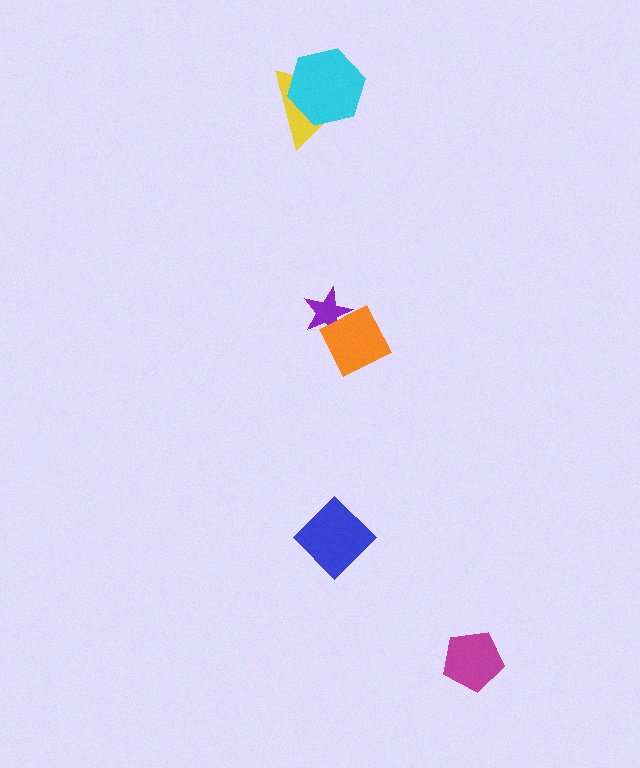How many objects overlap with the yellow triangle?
1 object overlaps with the yellow triangle.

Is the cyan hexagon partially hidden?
No, no other shape covers it.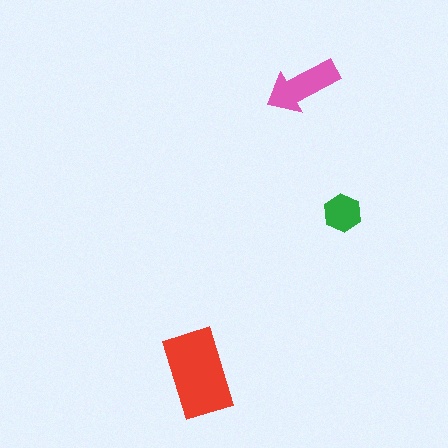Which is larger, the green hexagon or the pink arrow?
The pink arrow.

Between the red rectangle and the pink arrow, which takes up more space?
The red rectangle.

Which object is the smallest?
The green hexagon.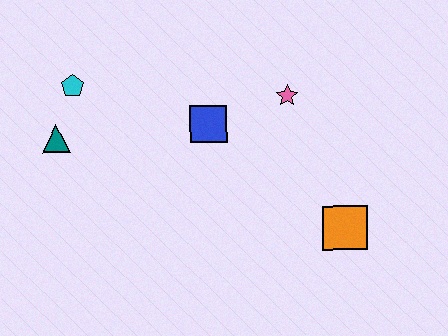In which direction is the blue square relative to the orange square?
The blue square is to the left of the orange square.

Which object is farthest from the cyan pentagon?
The orange square is farthest from the cyan pentagon.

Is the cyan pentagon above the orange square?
Yes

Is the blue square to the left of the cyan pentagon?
No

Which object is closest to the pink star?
The blue square is closest to the pink star.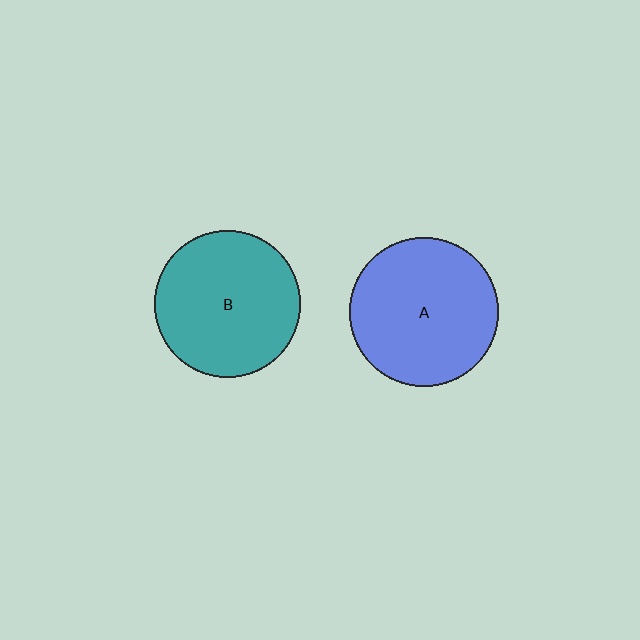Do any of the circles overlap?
No, none of the circles overlap.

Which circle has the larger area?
Circle A (blue).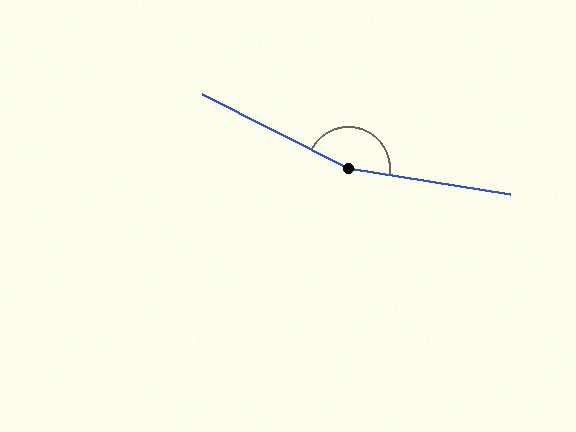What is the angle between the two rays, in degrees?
Approximately 162 degrees.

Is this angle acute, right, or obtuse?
It is obtuse.